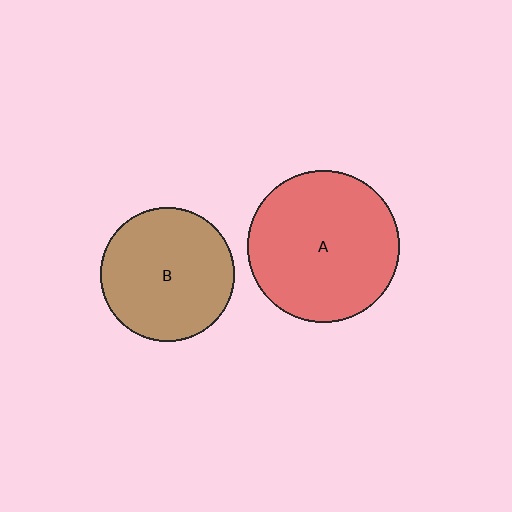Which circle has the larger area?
Circle A (red).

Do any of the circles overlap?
No, none of the circles overlap.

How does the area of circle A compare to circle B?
Approximately 1.3 times.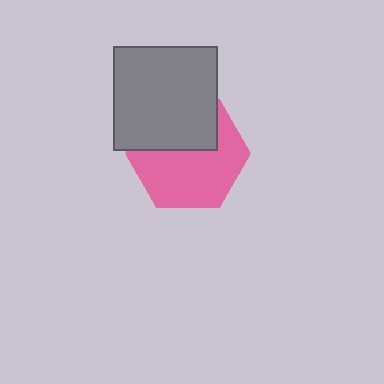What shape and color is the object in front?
The object in front is a gray square.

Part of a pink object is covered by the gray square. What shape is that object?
It is a hexagon.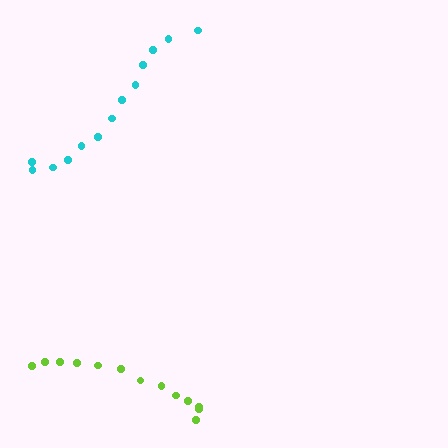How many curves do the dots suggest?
There are 2 distinct paths.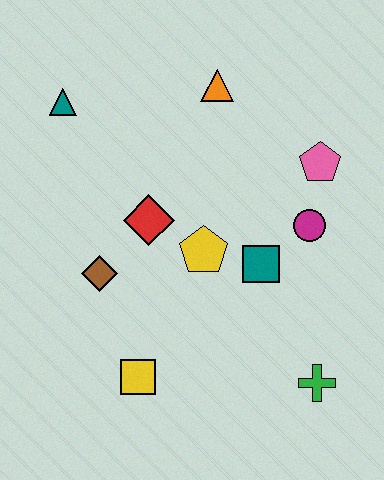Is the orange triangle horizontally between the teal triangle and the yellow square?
No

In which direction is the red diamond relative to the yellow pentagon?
The red diamond is to the left of the yellow pentagon.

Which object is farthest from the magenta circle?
The teal triangle is farthest from the magenta circle.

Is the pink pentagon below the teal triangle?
Yes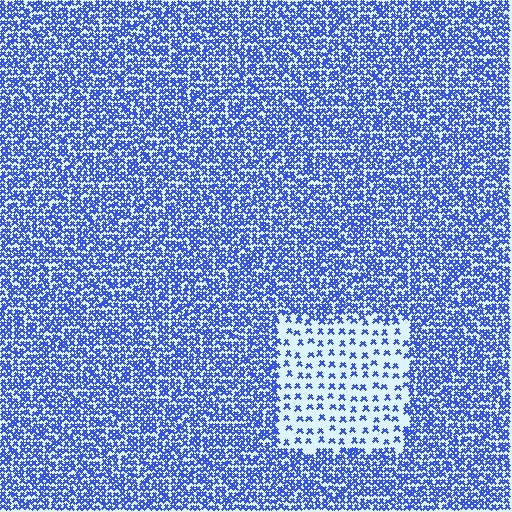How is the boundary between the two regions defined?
The boundary is defined by a change in element density (approximately 3.0x ratio). All elements are the same color, size, and shape.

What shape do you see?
I see a rectangle.